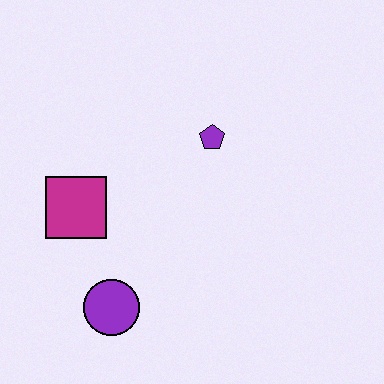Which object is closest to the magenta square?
The purple circle is closest to the magenta square.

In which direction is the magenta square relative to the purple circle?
The magenta square is above the purple circle.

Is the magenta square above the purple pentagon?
No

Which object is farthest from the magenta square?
The purple pentagon is farthest from the magenta square.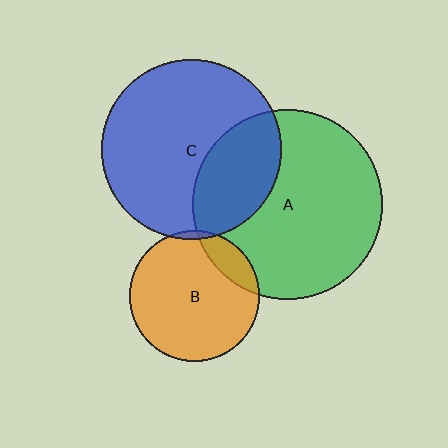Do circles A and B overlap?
Yes.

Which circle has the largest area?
Circle A (green).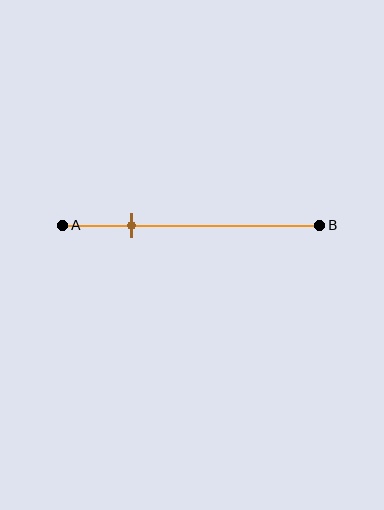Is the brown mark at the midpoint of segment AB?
No, the mark is at about 25% from A, not at the 50% midpoint.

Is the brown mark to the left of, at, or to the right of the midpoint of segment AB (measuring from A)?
The brown mark is to the left of the midpoint of segment AB.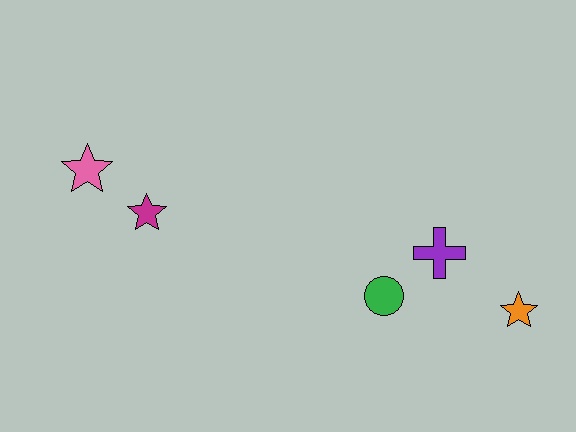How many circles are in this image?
There is 1 circle.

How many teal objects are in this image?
There are no teal objects.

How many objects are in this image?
There are 5 objects.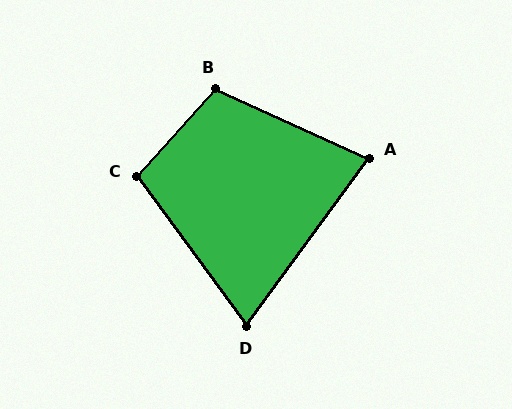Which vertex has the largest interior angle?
B, at approximately 108 degrees.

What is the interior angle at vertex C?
Approximately 102 degrees (obtuse).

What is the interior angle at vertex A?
Approximately 78 degrees (acute).